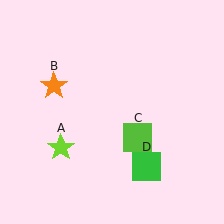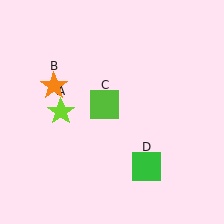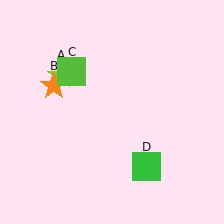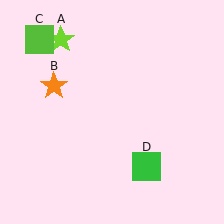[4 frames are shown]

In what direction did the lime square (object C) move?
The lime square (object C) moved up and to the left.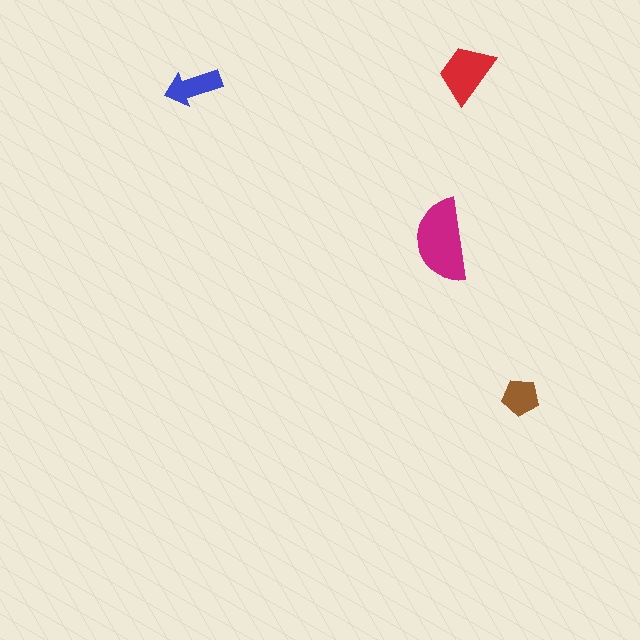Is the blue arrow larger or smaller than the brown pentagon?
Larger.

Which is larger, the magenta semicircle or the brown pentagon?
The magenta semicircle.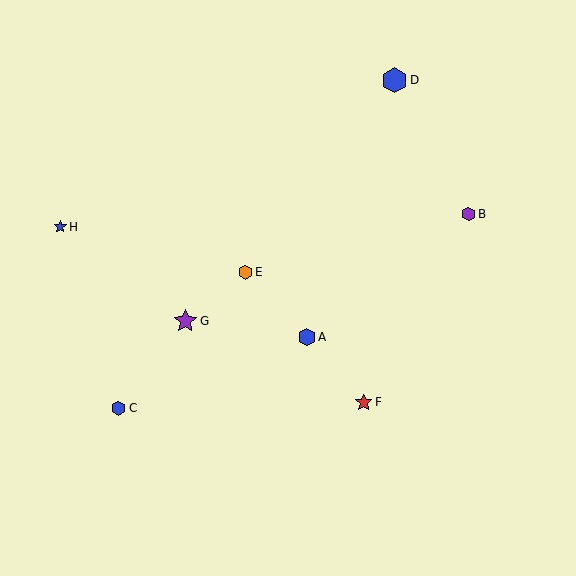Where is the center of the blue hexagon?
The center of the blue hexagon is at (119, 408).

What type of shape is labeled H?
Shape H is a blue star.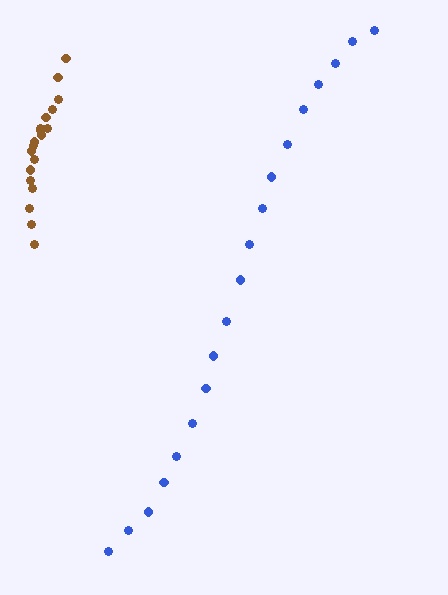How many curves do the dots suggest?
There are 2 distinct paths.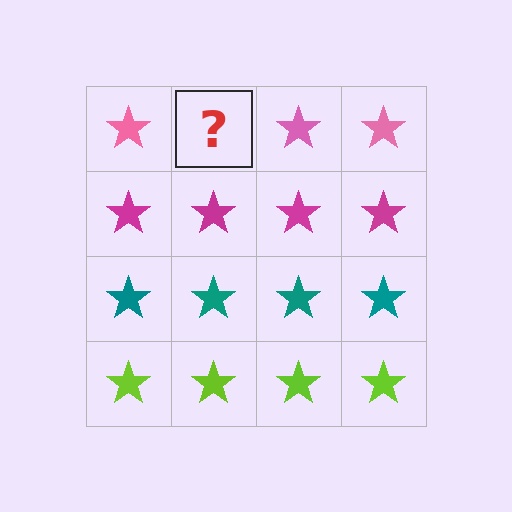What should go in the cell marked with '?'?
The missing cell should contain a pink star.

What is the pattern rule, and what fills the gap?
The rule is that each row has a consistent color. The gap should be filled with a pink star.